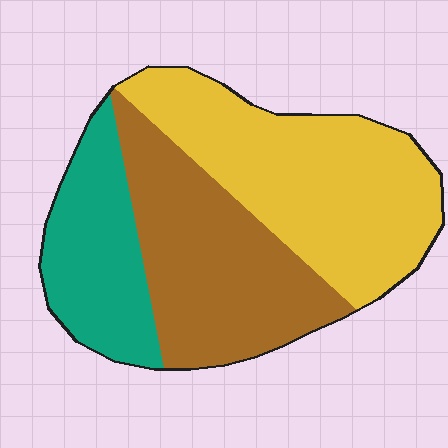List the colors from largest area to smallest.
From largest to smallest: yellow, brown, teal.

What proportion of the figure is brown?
Brown takes up about one third (1/3) of the figure.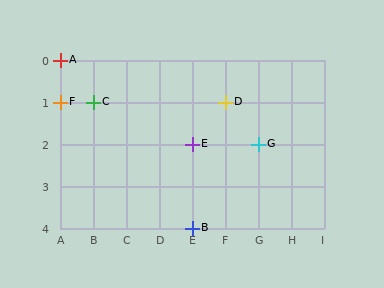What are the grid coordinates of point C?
Point C is at grid coordinates (B, 1).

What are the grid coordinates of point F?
Point F is at grid coordinates (A, 1).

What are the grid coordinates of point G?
Point G is at grid coordinates (G, 2).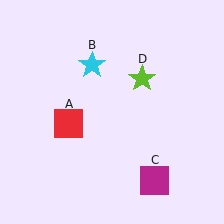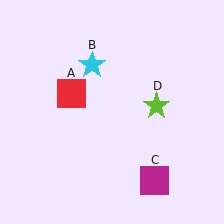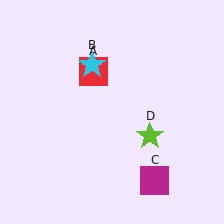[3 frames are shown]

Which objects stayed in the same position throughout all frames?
Cyan star (object B) and magenta square (object C) remained stationary.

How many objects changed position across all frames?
2 objects changed position: red square (object A), lime star (object D).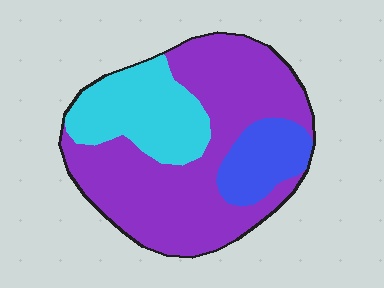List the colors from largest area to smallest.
From largest to smallest: purple, cyan, blue.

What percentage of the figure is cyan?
Cyan covers 25% of the figure.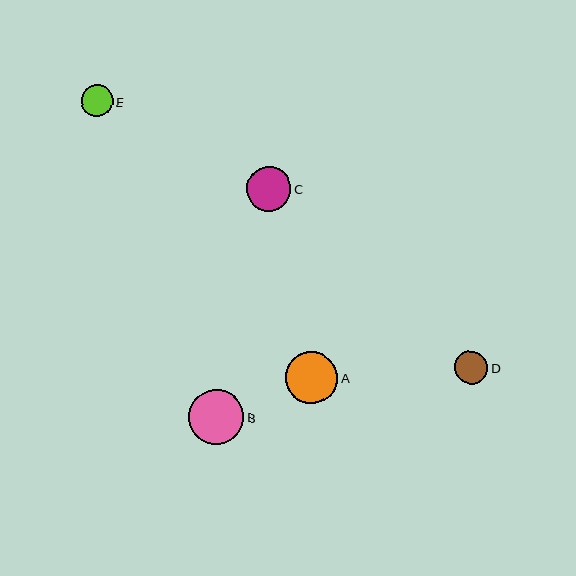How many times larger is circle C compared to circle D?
Circle C is approximately 1.3 times the size of circle D.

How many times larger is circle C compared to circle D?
Circle C is approximately 1.3 times the size of circle D.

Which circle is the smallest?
Circle E is the smallest with a size of approximately 32 pixels.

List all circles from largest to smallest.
From largest to smallest: B, A, C, D, E.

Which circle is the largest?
Circle B is the largest with a size of approximately 55 pixels.